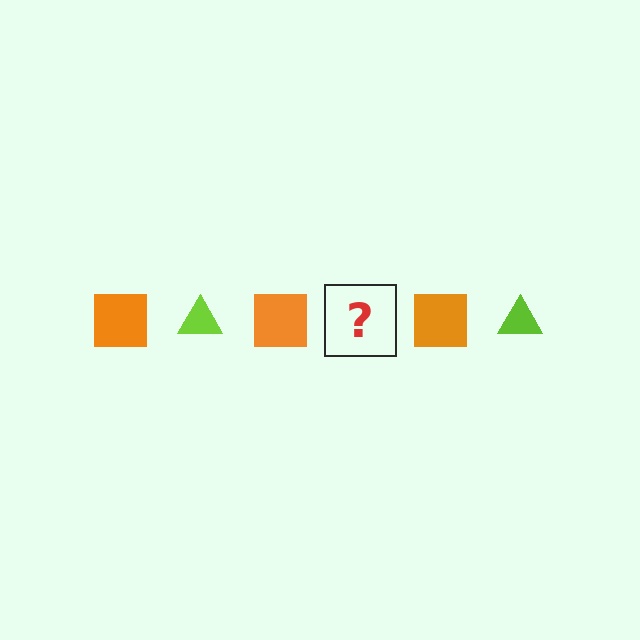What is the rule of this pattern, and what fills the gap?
The rule is that the pattern alternates between orange square and lime triangle. The gap should be filled with a lime triangle.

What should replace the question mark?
The question mark should be replaced with a lime triangle.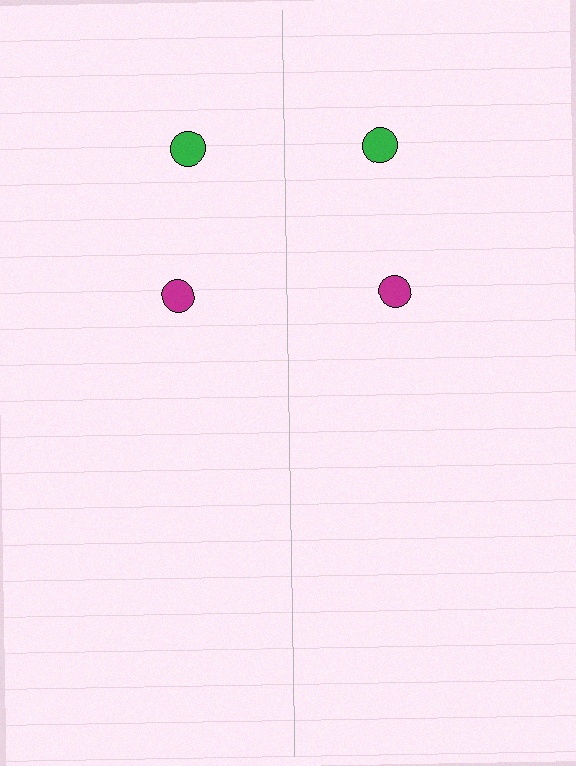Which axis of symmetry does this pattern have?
The pattern has a vertical axis of symmetry running through the center of the image.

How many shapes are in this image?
There are 4 shapes in this image.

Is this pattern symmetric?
Yes, this pattern has bilateral (reflection) symmetry.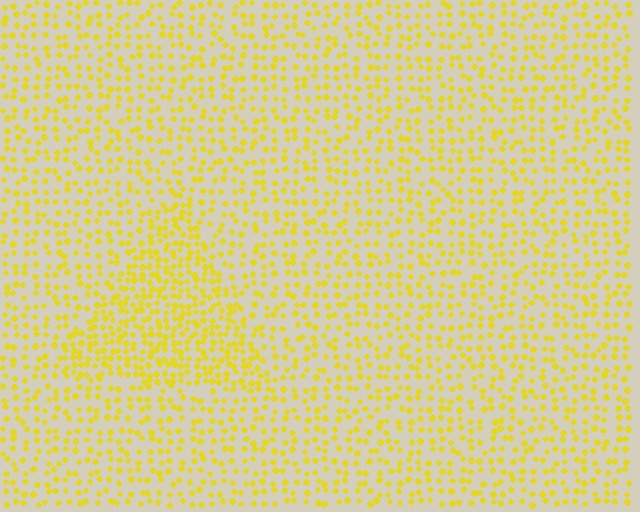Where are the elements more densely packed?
The elements are more densely packed inside the triangle boundary.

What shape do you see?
I see a triangle.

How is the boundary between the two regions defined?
The boundary is defined by a change in element density (approximately 1.8x ratio). All elements are the same color, size, and shape.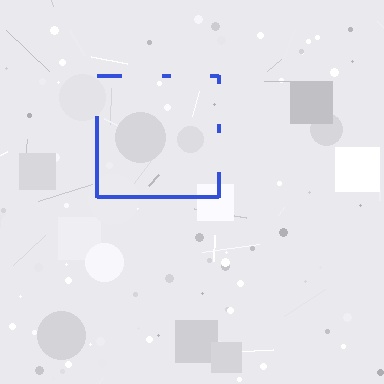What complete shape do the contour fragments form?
The contour fragments form a square.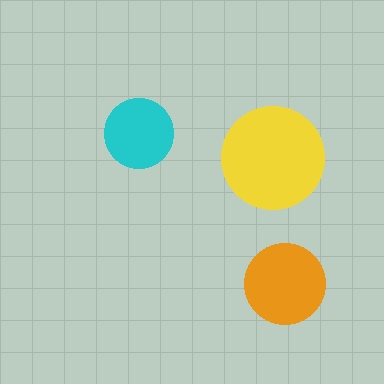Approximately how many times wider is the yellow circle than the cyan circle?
About 1.5 times wider.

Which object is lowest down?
The orange circle is bottommost.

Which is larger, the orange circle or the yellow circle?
The yellow one.